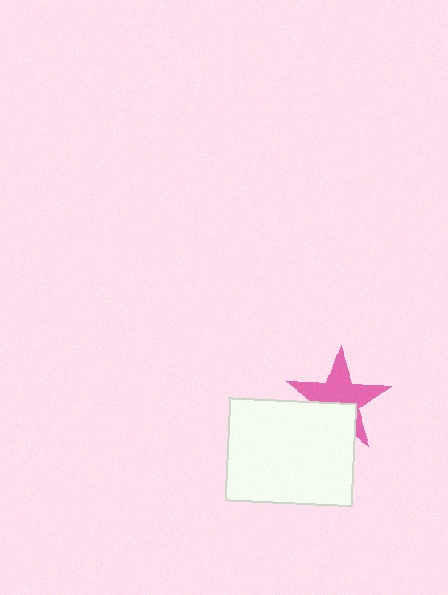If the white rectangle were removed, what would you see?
You would see the complete pink star.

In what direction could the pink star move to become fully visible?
The pink star could move up. That would shift it out from behind the white rectangle entirely.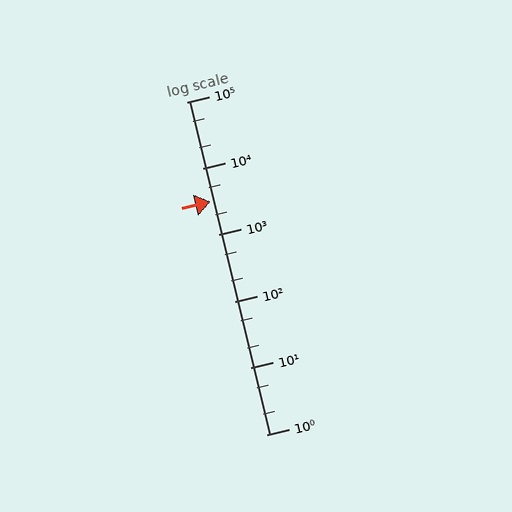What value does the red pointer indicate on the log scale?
The pointer indicates approximately 3200.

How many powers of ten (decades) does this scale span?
The scale spans 5 decades, from 1 to 100000.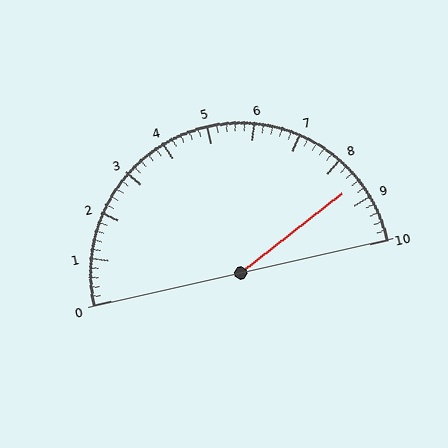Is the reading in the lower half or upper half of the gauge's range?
The reading is in the upper half of the range (0 to 10).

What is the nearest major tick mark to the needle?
The nearest major tick mark is 9.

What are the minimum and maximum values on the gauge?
The gauge ranges from 0 to 10.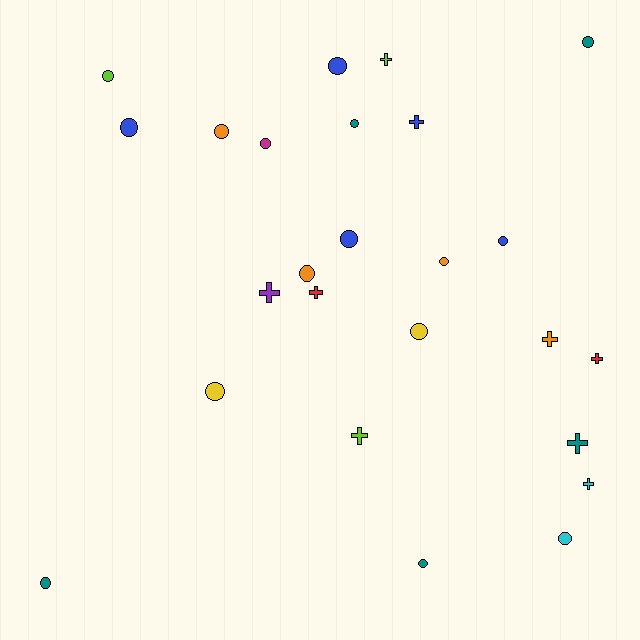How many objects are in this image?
There are 25 objects.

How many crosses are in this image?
There are 9 crosses.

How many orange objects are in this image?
There are 4 orange objects.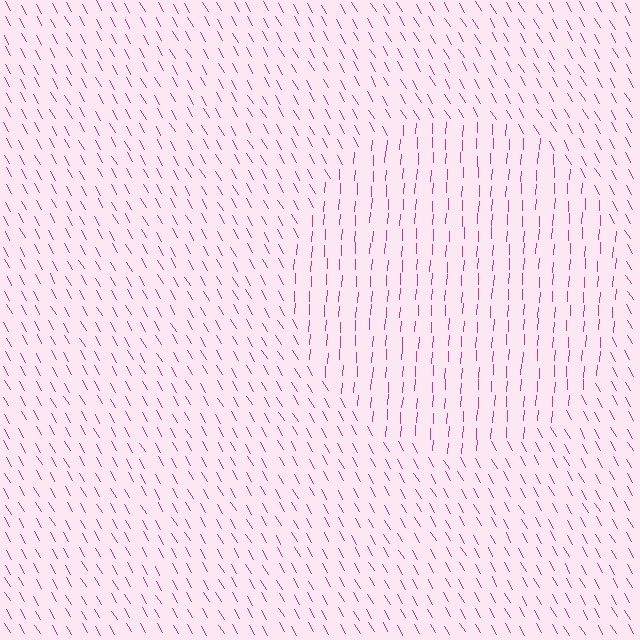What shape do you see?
I see a circle.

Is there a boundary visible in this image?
Yes, there is a texture boundary formed by a change in line orientation.